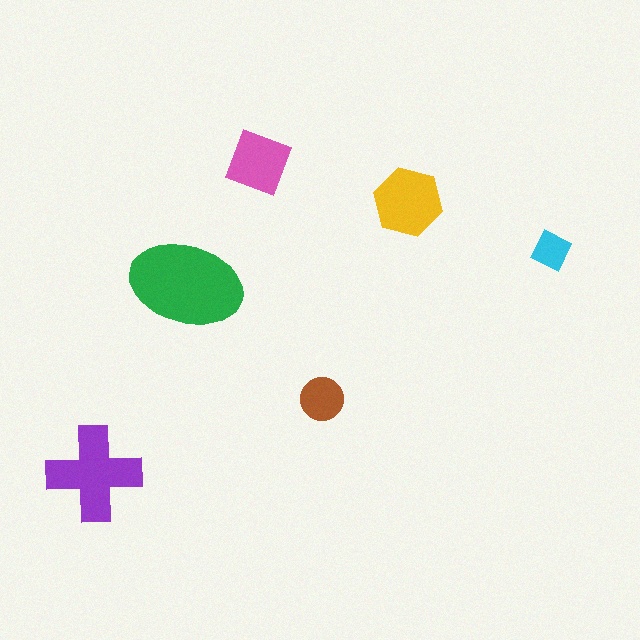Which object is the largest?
The green ellipse.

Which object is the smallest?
The cyan square.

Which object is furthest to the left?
The purple cross is leftmost.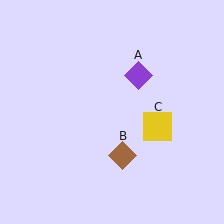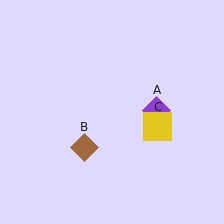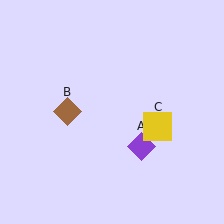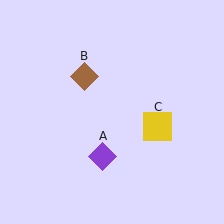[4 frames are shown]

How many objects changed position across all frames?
2 objects changed position: purple diamond (object A), brown diamond (object B).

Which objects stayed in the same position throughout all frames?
Yellow square (object C) remained stationary.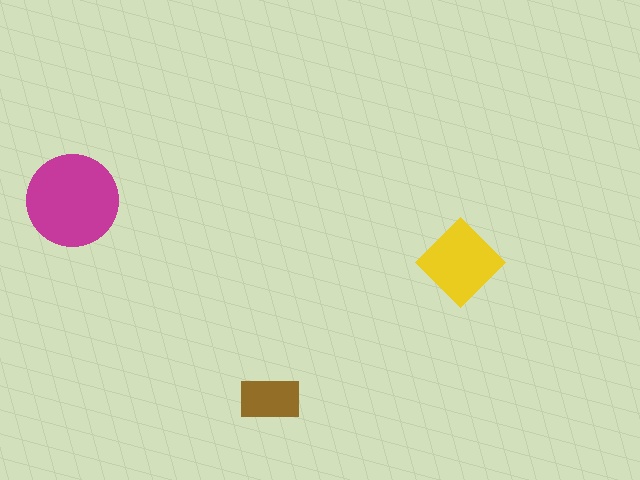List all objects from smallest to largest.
The brown rectangle, the yellow diamond, the magenta circle.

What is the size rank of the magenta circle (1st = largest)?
1st.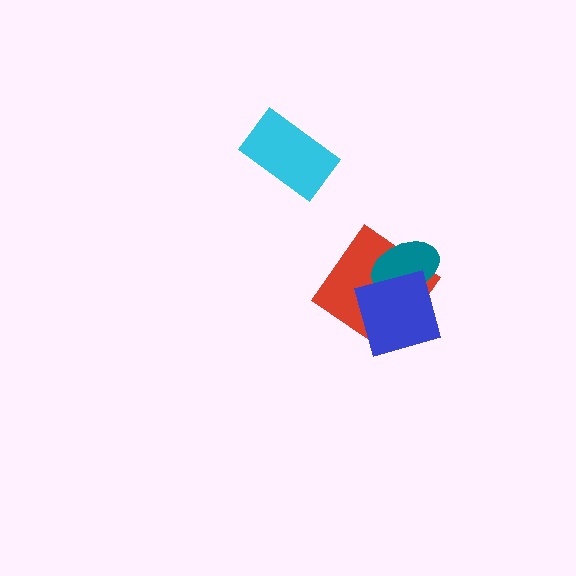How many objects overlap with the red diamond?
2 objects overlap with the red diamond.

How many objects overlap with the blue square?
2 objects overlap with the blue square.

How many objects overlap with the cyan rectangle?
0 objects overlap with the cyan rectangle.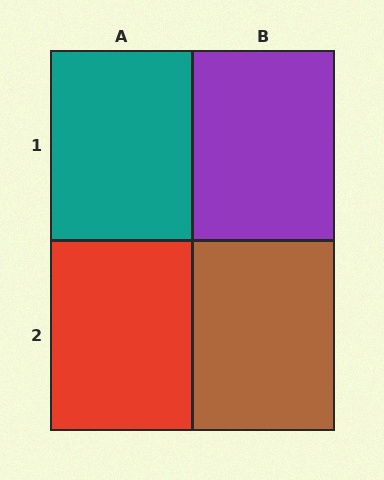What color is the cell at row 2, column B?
Brown.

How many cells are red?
1 cell is red.